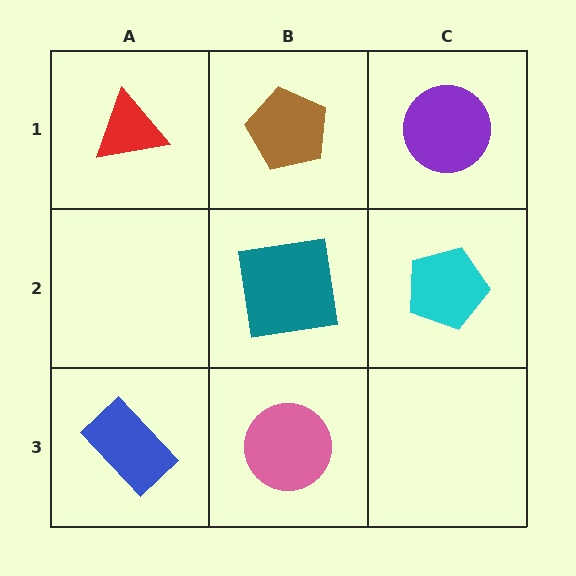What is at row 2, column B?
A teal square.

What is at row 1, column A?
A red triangle.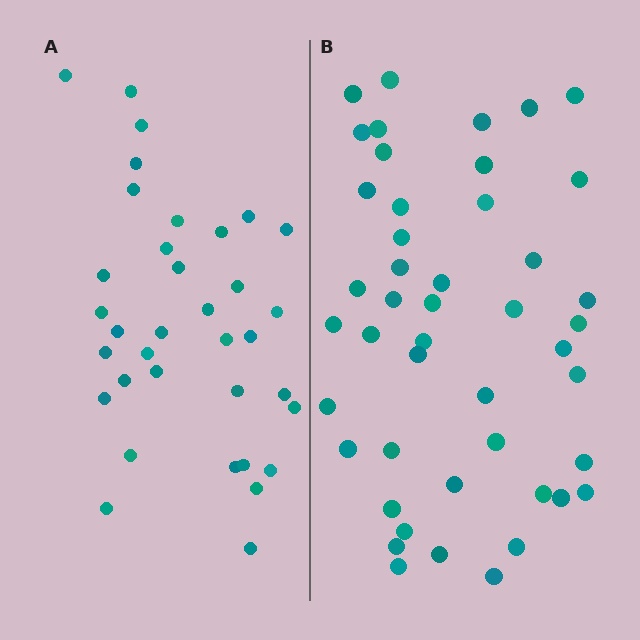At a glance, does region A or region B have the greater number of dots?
Region B (the right region) has more dots.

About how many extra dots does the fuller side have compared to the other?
Region B has roughly 12 or so more dots than region A.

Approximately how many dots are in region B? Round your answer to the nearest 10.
About 50 dots. (The exact count is 46, which rounds to 50.)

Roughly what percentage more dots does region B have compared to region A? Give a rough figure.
About 30% more.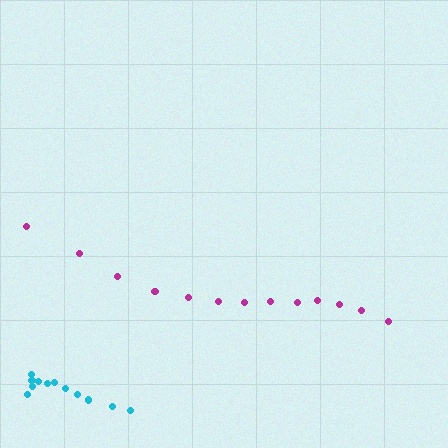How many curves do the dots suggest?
There are 2 distinct paths.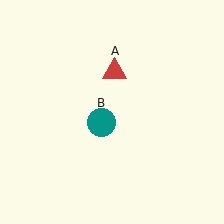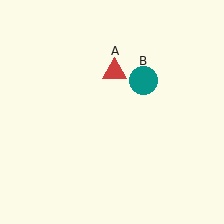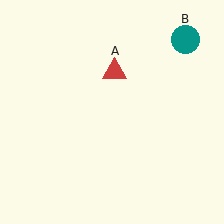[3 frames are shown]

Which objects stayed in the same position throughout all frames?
Red triangle (object A) remained stationary.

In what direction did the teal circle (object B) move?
The teal circle (object B) moved up and to the right.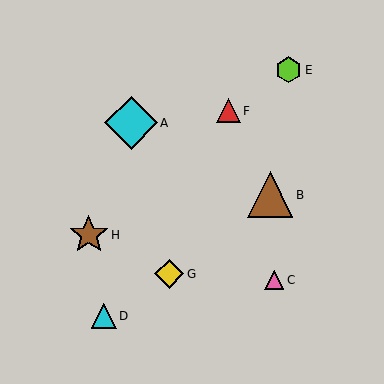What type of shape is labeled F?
Shape F is a red triangle.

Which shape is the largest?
The cyan diamond (labeled A) is the largest.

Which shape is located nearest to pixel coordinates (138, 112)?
The cyan diamond (labeled A) at (131, 123) is nearest to that location.